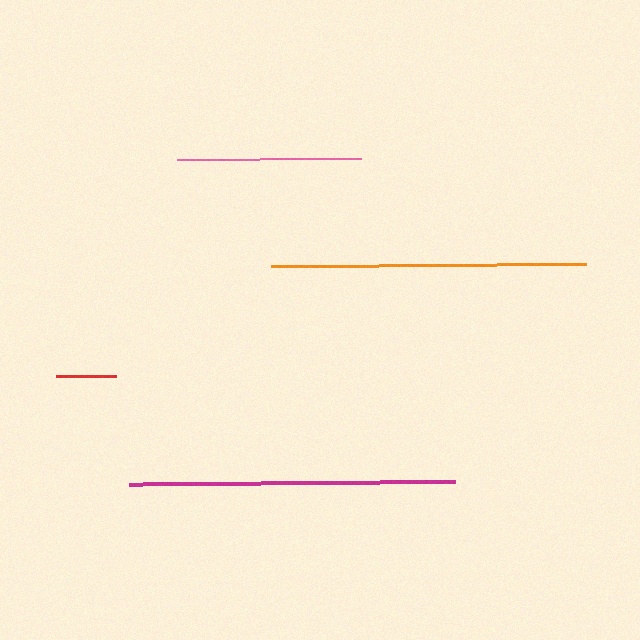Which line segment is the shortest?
The red line is the shortest at approximately 60 pixels.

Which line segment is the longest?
The magenta line is the longest at approximately 326 pixels.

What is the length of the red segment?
The red segment is approximately 60 pixels long.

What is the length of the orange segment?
The orange segment is approximately 316 pixels long.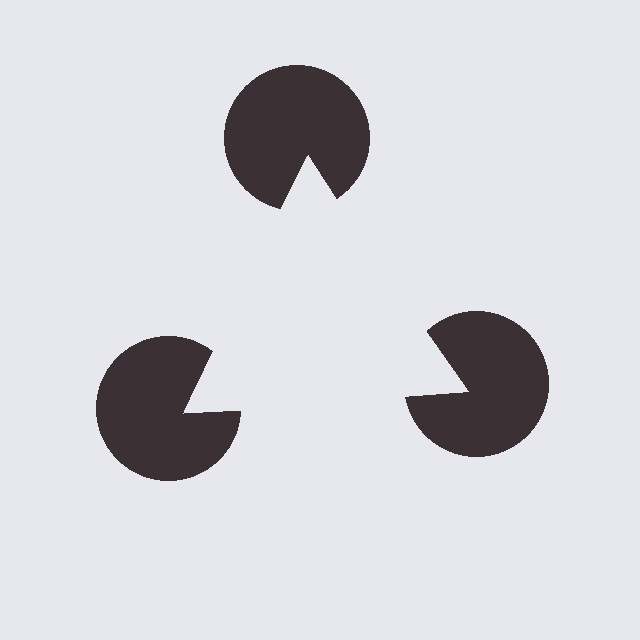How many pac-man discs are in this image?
There are 3 — one at each vertex of the illusory triangle.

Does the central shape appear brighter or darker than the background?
It typically appears slightly brighter than the background, even though no actual brightness change is drawn.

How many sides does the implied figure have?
3 sides.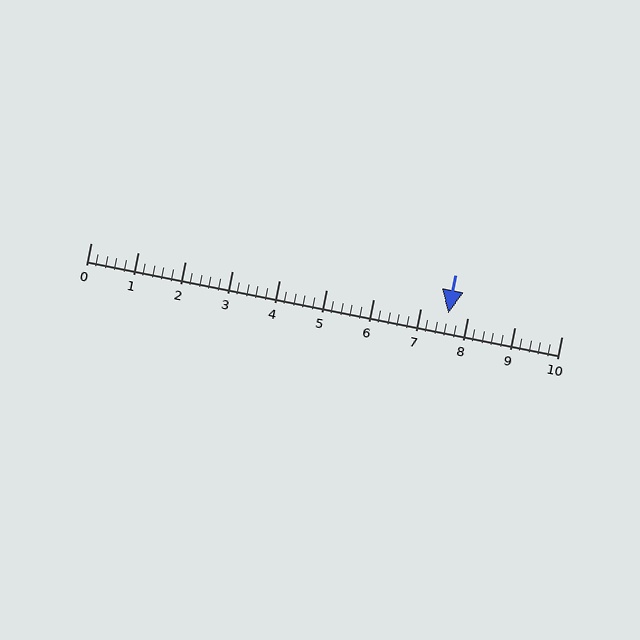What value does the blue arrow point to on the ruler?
The blue arrow points to approximately 7.6.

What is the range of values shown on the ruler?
The ruler shows values from 0 to 10.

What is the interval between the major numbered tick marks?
The major tick marks are spaced 1 units apart.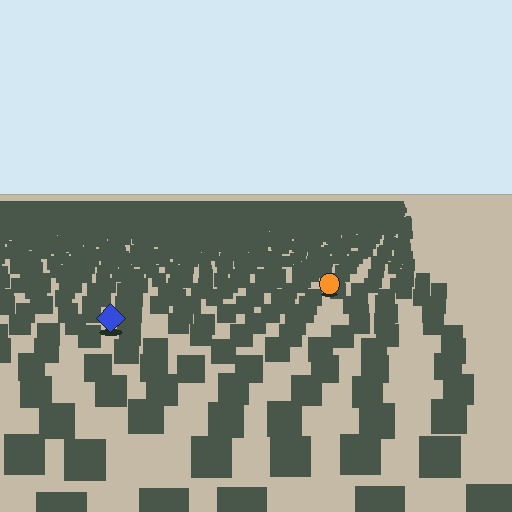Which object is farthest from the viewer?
The orange circle is farthest from the viewer. It appears smaller and the ground texture around it is denser.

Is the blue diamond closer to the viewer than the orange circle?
Yes. The blue diamond is closer — you can tell from the texture gradient: the ground texture is coarser near it.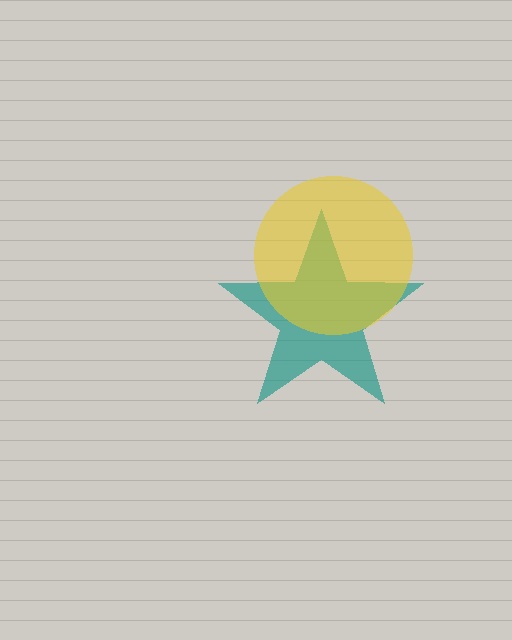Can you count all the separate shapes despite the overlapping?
Yes, there are 2 separate shapes.